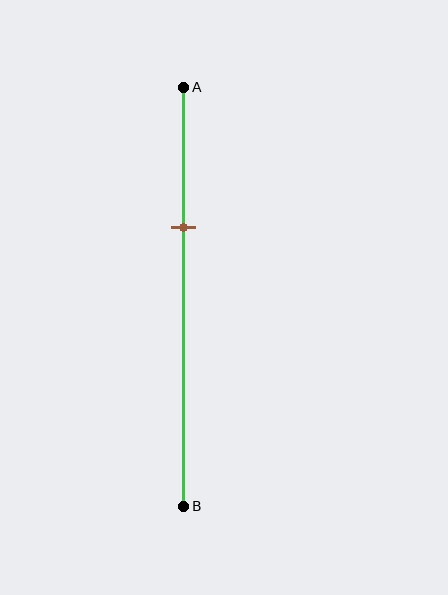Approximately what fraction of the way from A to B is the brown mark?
The brown mark is approximately 35% of the way from A to B.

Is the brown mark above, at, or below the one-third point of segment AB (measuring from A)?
The brown mark is approximately at the one-third point of segment AB.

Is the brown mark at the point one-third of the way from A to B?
Yes, the mark is approximately at the one-third point.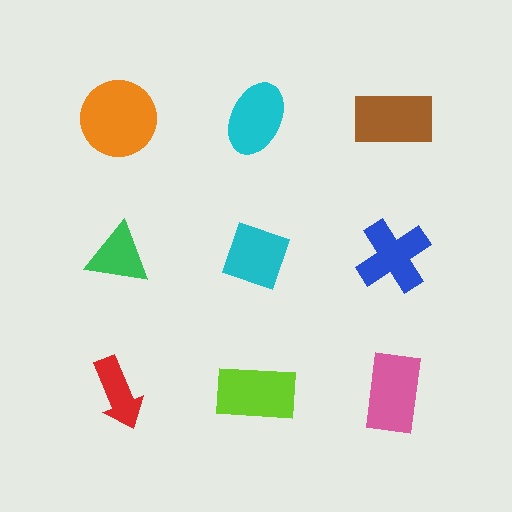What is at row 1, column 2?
A cyan ellipse.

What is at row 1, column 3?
A brown rectangle.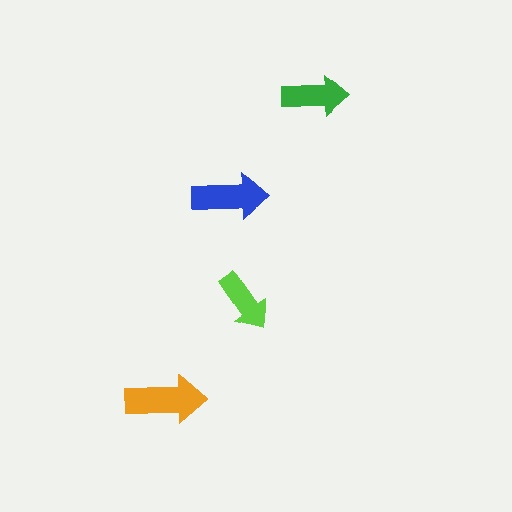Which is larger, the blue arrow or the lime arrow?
The blue one.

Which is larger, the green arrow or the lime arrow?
The green one.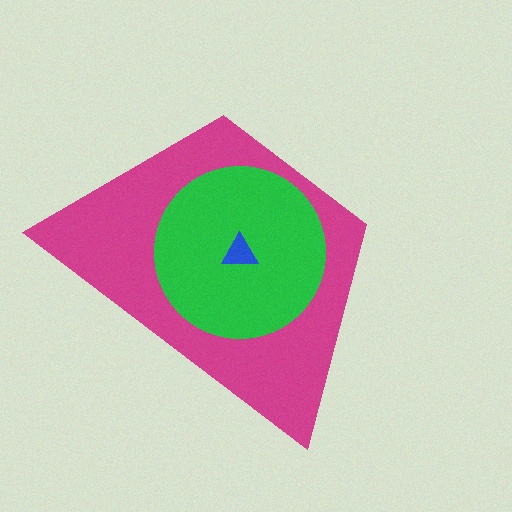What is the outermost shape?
The magenta trapezoid.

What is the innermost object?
The blue triangle.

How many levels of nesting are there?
3.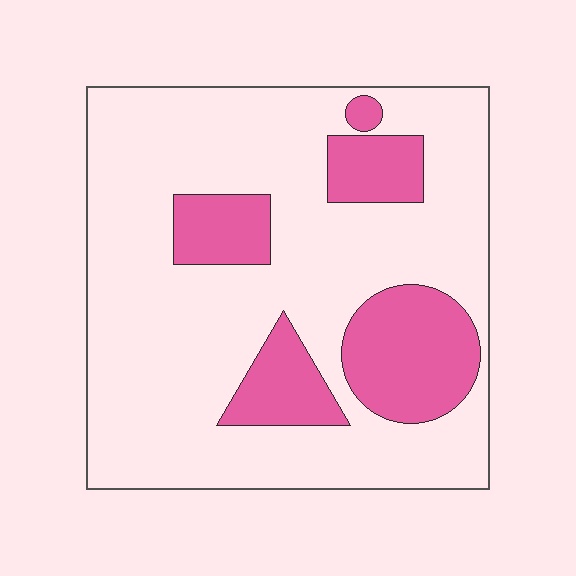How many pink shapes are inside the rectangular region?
5.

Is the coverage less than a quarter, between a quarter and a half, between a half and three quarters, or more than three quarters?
Less than a quarter.